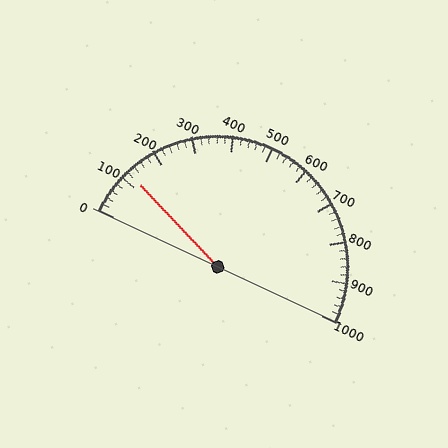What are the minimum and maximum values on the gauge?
The gauge ranges from 0 to 1000.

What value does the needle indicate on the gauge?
The needle indicates approximately 120.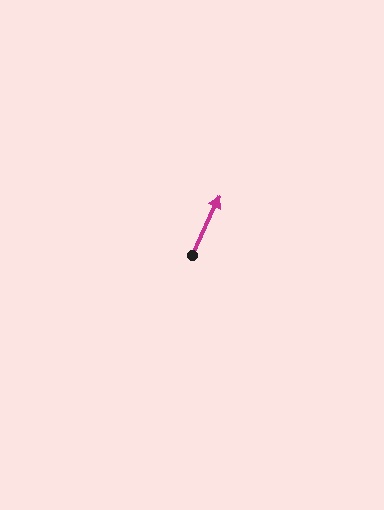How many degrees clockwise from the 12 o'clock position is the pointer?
Approximately 25 degrees.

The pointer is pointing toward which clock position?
Roughly 1 o'clock.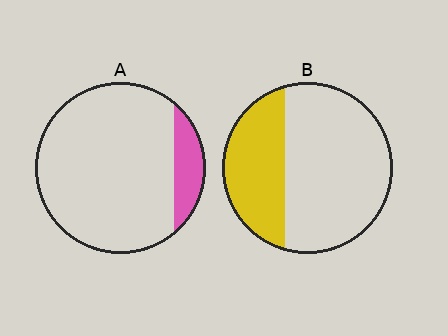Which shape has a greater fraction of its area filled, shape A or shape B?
Shape B.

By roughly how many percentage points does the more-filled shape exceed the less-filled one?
By roughly 20 percentage points (B over A).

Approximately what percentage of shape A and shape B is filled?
A is approximately 15% and B is approximately 35%.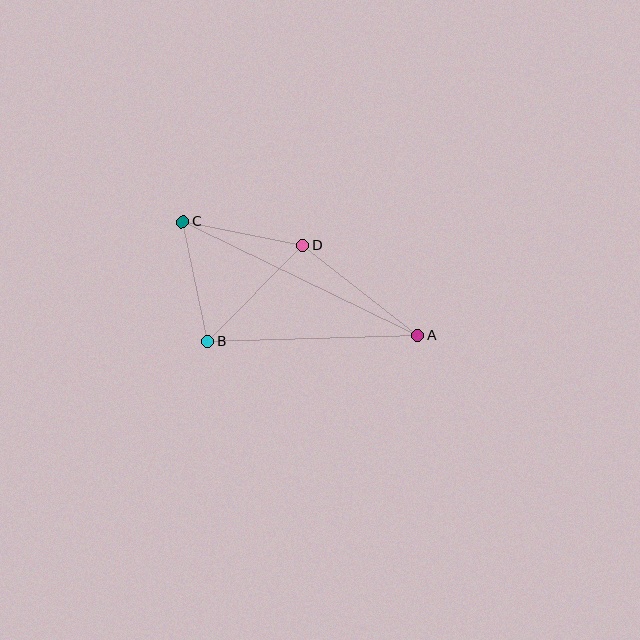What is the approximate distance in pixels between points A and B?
The distance between A and B is approximately 210 pixels.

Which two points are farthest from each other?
Points A and C are farthest from each other.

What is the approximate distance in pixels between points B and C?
The distance between B and C is approximately 123 pixels.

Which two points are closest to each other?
Points C and D are closest to each other.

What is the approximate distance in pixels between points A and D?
The distance between A and D is approximately 146 pixels.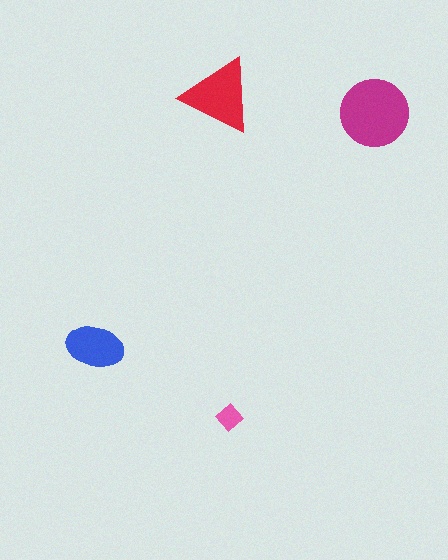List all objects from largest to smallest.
The magenta circle, the red triangle, the blue ellipse, the pink diamond.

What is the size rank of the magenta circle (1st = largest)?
1st.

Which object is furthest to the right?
The magenta circle is rightmost.